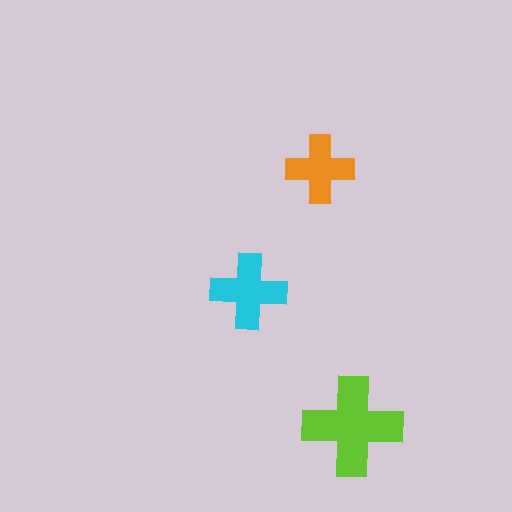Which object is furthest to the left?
The cyan cross is leftmost.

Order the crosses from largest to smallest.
the lime one, the cyan one, the orange one.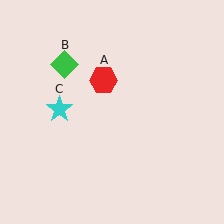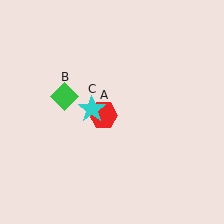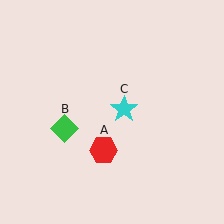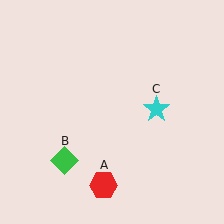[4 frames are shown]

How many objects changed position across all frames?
3 objects changed position: red hexagon (object A), green diamond (object B), cyan star (object C).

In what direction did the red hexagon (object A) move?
The red hexagon (object A) moved down.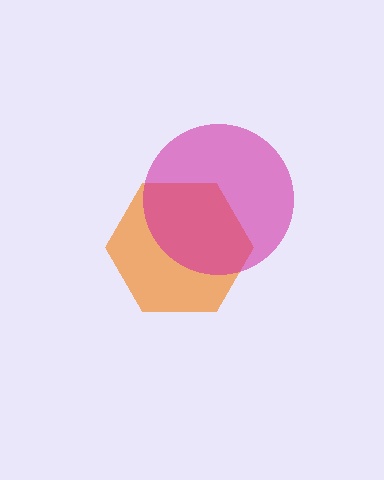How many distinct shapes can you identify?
There are 2 distinct shapes: an orange hexagon, a magenta circle.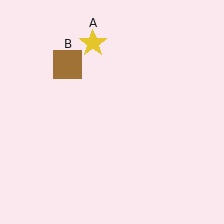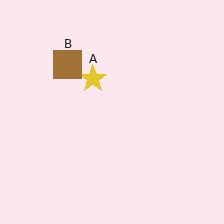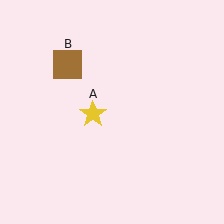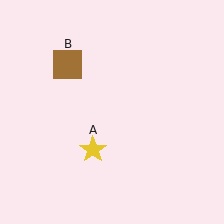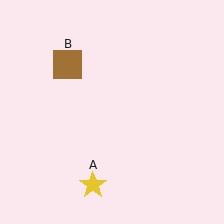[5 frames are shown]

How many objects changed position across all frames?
1 object changed position: yellow star (object A).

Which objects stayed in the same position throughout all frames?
Brown square (object B) remained stationary.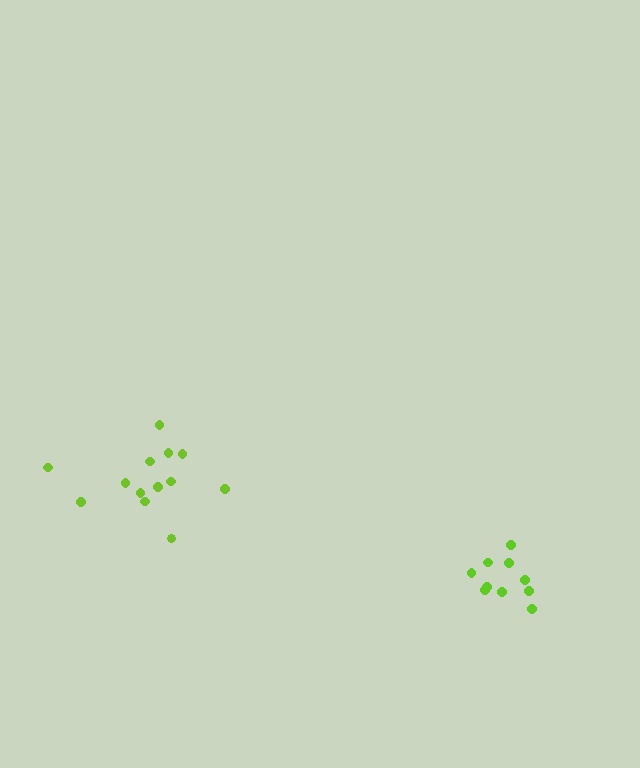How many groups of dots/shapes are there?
There are 2 groups.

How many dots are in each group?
Group 1: 10 dots, Group 2: 13 dots (23 total).